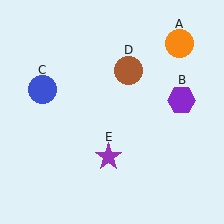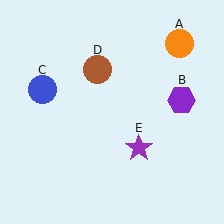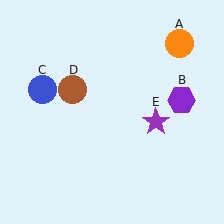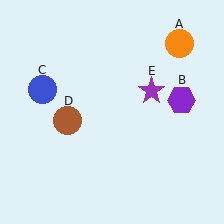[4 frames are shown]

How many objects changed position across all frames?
2 objects changed position: brown circle (object D), purple star (object E).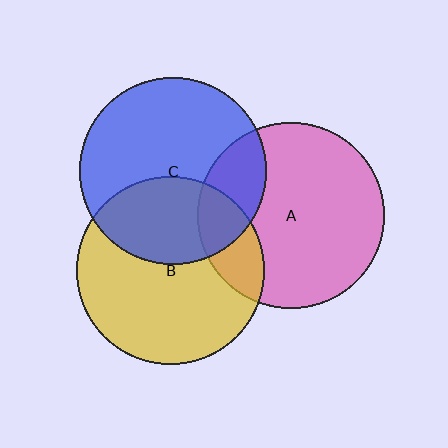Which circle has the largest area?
Circle B (yellow).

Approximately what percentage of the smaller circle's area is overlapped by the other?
Approximately 20%.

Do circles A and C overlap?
Yes.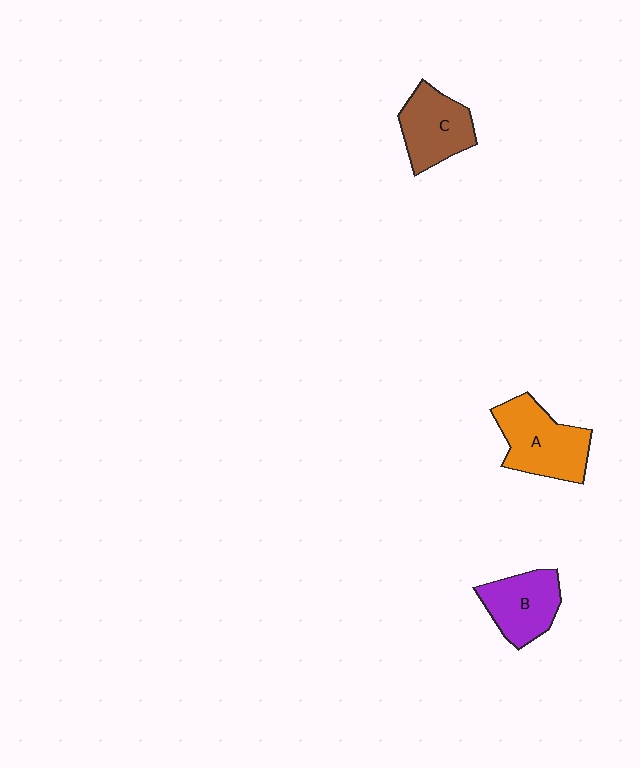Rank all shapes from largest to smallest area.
From largest to smallest: A (orange), C (brown), B (purple).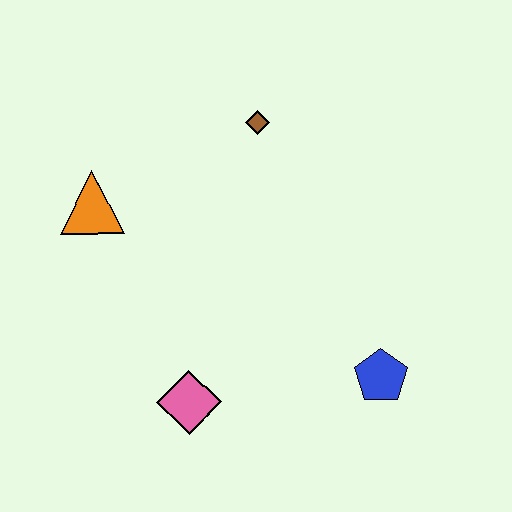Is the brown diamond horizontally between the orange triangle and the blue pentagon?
Yes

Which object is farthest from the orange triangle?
The blue pentagon is farthest from the orange triangle.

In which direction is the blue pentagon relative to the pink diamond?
The blue pentagon is to the right of the pink diamond.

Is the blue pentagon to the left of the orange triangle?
No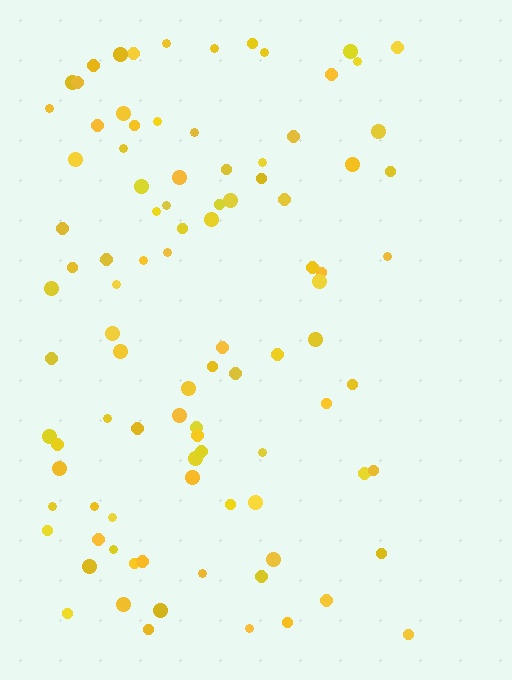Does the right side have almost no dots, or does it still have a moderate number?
Still a moderate number, just noticeably fewer than the left.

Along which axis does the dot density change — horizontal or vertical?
Horizontal.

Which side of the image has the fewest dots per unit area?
The right.